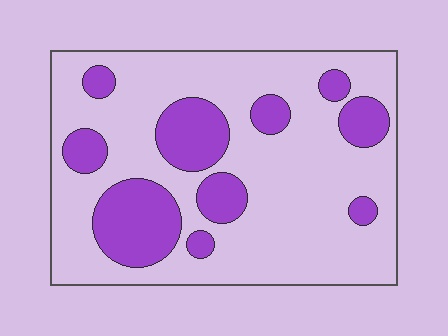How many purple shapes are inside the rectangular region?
10.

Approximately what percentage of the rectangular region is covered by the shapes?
Approximately 25%.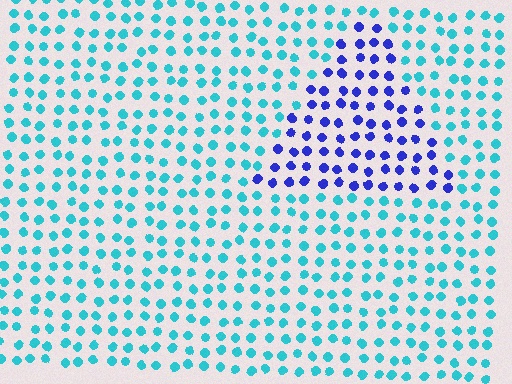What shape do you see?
I see a triangle.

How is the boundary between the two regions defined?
The boundary is defined purely by a slight shift in hue (about 55 degrees). Spacing, size, and orientation are identical on both sides.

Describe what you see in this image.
The image is filled with small cyan elements in a uniform arrangement. A triangle-shaped region is visible where the elements are tinted to a slightly different hue, forming a subtle color boundary.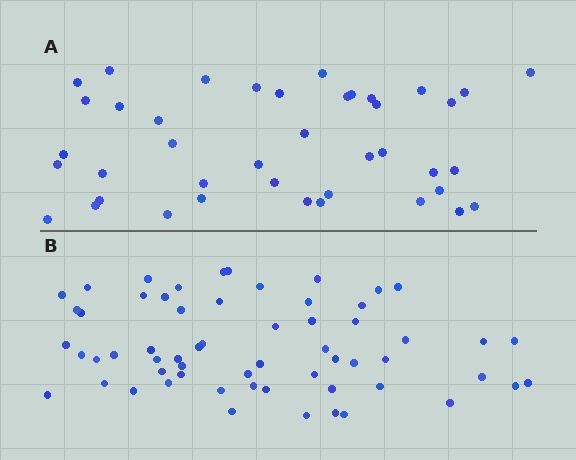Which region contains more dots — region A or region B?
Region B (the bottom region) has more dots.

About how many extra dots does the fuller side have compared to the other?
Region B has approximately 20 more dots than region A.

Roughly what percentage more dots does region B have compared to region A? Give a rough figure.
About 45% more.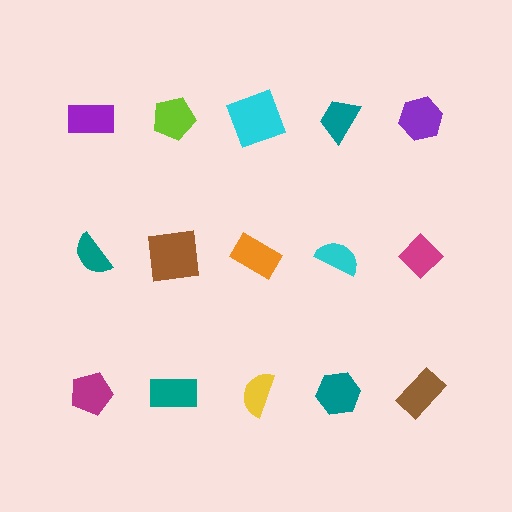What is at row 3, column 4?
A teal hexagon.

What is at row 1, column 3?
A cyan square.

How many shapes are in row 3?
5 shapes.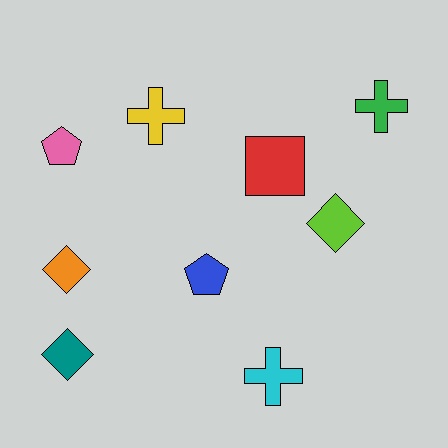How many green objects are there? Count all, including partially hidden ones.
There is 1 green object.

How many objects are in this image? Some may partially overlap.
There are 9 objects.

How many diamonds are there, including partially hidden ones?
There are 3 diamonds.